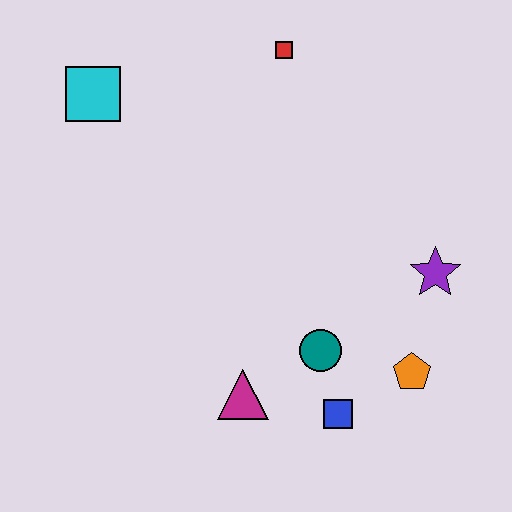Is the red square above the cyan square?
Yes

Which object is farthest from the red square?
The blue square is farthest from the red square.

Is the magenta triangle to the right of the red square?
No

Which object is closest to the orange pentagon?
The blue square is closest to the orange pentagon.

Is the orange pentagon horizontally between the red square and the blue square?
No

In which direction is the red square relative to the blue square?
The red square is above the blue square.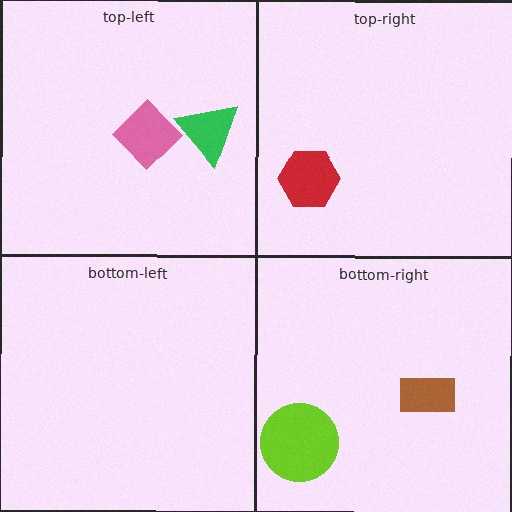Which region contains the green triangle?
The top-left region.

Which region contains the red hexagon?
The top-right region.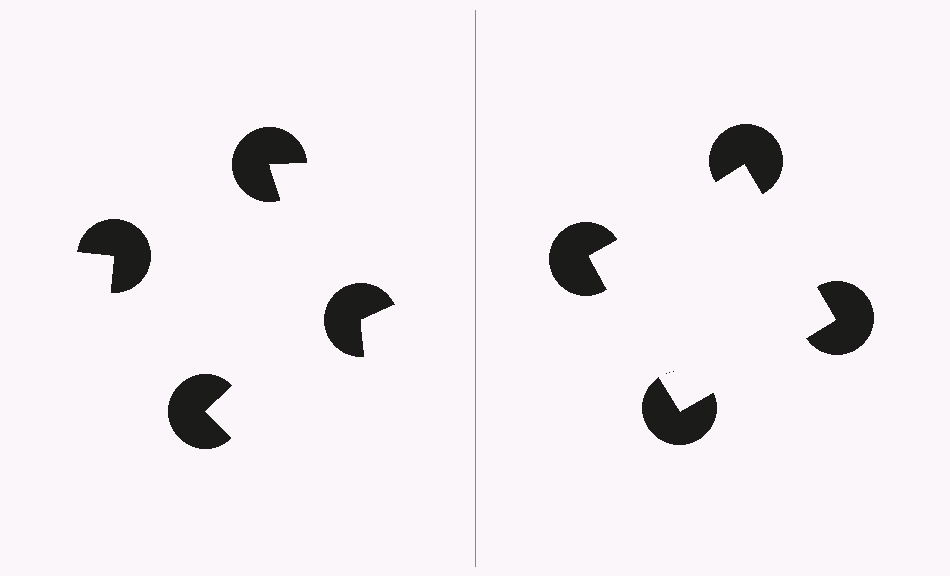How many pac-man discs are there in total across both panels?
8 — 4 on each side.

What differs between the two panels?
The pac-man discs are positioned identically on both sides; only the wedge orientations differ. On the right they align to a square; on the left they are misaligned.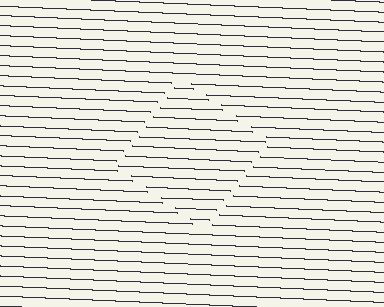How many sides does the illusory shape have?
4 sides — the line-ends trace a square.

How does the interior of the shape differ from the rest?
The interior of the shape contains the same grating, shifted by half a period — the contour is defined by the phase discontinuity where line-ends from the inner and outer gratings abut.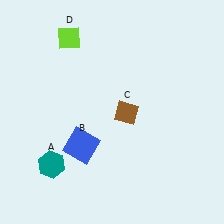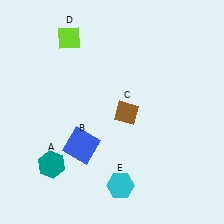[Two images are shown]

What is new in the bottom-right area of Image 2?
A cyan hexagon (E) was added in the bottom-right area of Image 2.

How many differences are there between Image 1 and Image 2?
There is 1 difference between the two images.